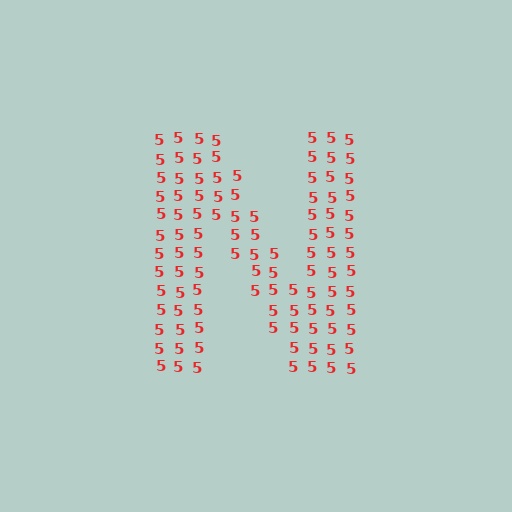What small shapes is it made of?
It is made of small digit 5's.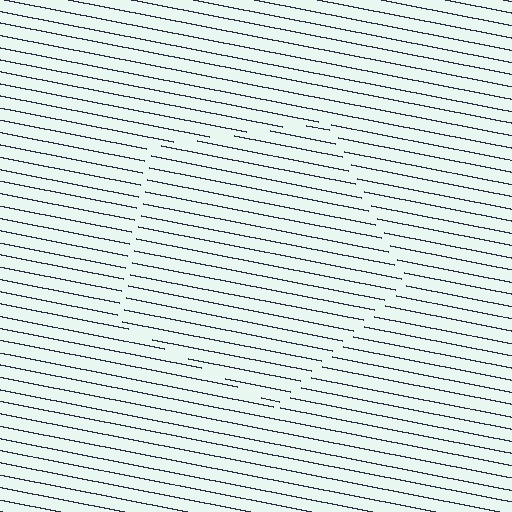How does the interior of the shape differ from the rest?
The interior of the shape contains the same grating, shifted by half a period — the contour is defined by the phase discontinuity where line-ends from the inner and outer gratings abut.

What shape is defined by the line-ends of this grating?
An illusory pentagon. The interior of the shape contains the same grating, shifted by half a period — the contour is defined by the phase discontinuity where line-ends from the inner and outer gratings abut.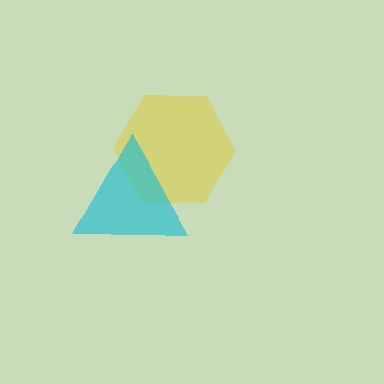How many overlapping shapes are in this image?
There are 2 overlapping shapes in the image.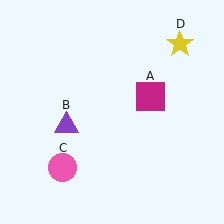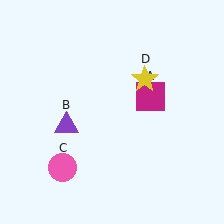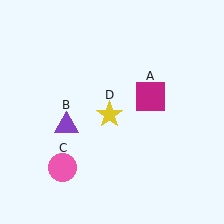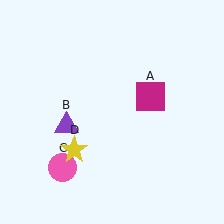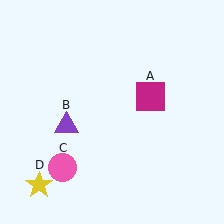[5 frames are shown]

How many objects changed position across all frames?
1 object changed position: yellow star (object D).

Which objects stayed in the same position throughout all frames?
Magenta square (object A) and purple triangle (object B) and pink circle (object C) remained stationary.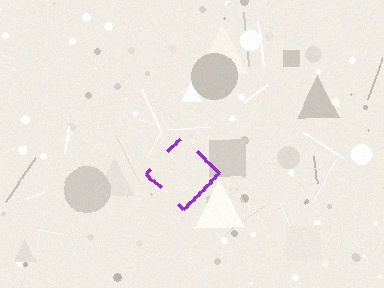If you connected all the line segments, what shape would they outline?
They would outline a diamond.